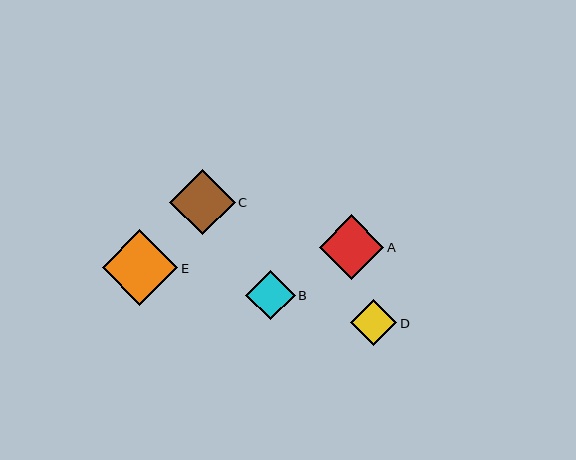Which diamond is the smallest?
Diamond D is the smallest with a size of approximately 46 pixels.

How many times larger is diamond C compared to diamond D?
Diamond C is approximately 1.4 times the size of diamond D.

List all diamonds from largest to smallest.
From largest to smallest: E, C, A, B, D.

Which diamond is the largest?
Diamond E is the largest with a size of approximately 76 pixels.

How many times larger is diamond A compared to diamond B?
Diamond A is approximately 1.3 times the size of diamond B.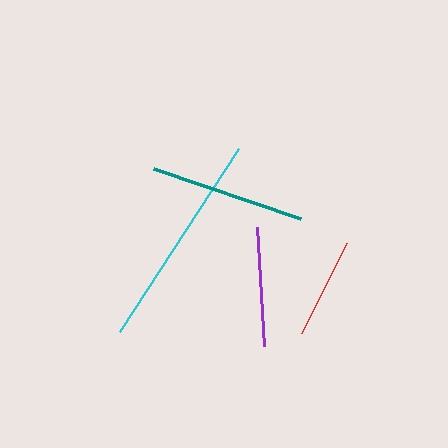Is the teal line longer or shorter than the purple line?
The teal line is longer than the purple line.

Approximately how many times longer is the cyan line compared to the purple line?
The cyan line is approximately 1.8 times the length of the purple line.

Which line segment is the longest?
The cyan line is the longest at approximately 219 pixels.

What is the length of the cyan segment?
The cyan segment is approximately 219 pixels long.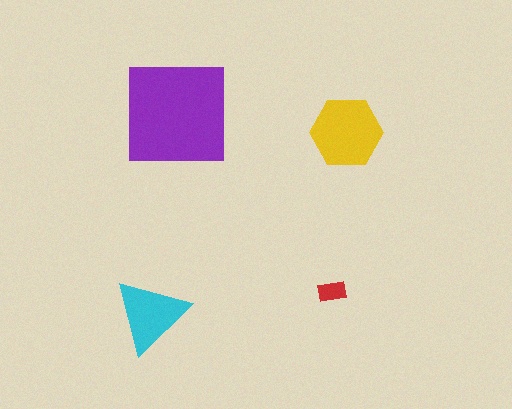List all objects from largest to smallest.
The purple square, the yellow hexagon, the cyan triangle, the red rectangle.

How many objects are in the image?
There are 4 objects in the image.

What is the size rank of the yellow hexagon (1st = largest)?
2nd.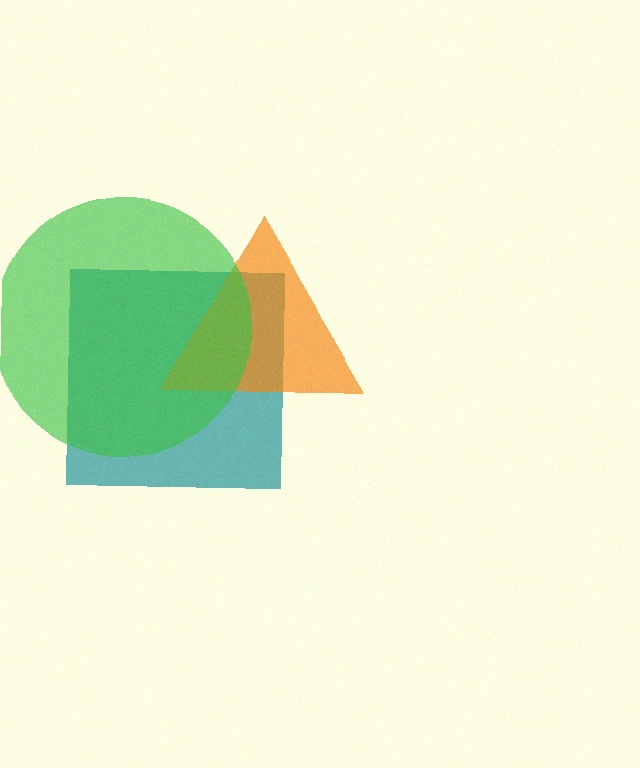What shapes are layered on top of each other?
The layered shapes are: a teal square, an orange triangle, a green circle.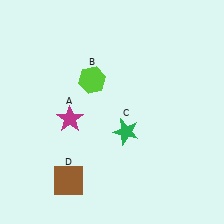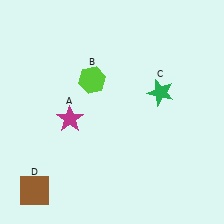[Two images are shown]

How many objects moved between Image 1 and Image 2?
2 objects moved between the two images.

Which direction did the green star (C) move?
The green star (C) moved up.